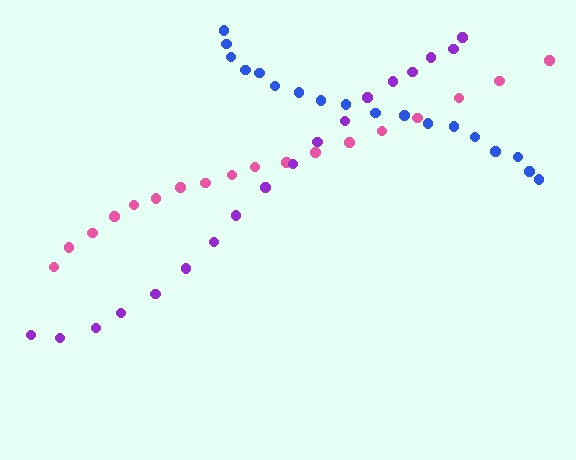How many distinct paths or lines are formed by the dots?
There are 3 distinct paths.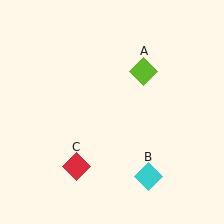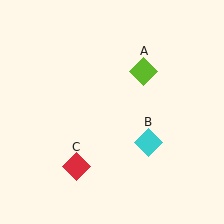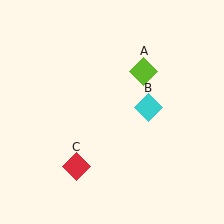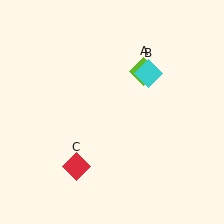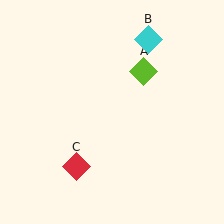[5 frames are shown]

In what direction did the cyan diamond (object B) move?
The cyan diamond (object B) moved up.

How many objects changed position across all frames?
1 object changed position: cyan diamond (object B).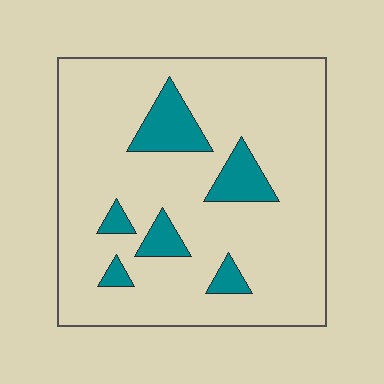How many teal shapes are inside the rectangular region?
6.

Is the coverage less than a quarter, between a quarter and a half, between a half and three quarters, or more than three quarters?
Less than a quarter.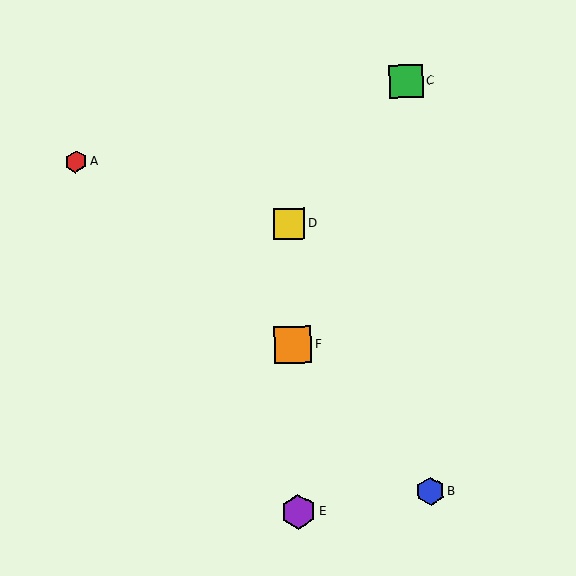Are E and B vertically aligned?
No, E is at x≈298 and B is at x≈430.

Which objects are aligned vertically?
Objects D, E, F are aligned vertically.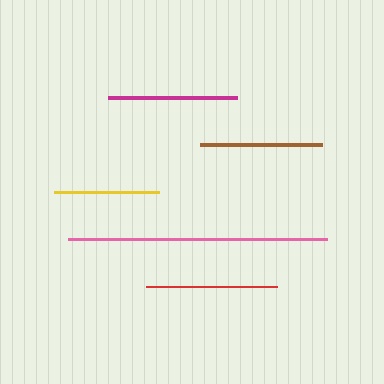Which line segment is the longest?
The pink line is the longest at approximately 260 pixels.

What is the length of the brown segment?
The brown segment is approximately 122 pixels long.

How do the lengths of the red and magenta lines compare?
The red and magenta lines are approximately the same length.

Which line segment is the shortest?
The yellow line is the shortest at approximately 105 pixels.